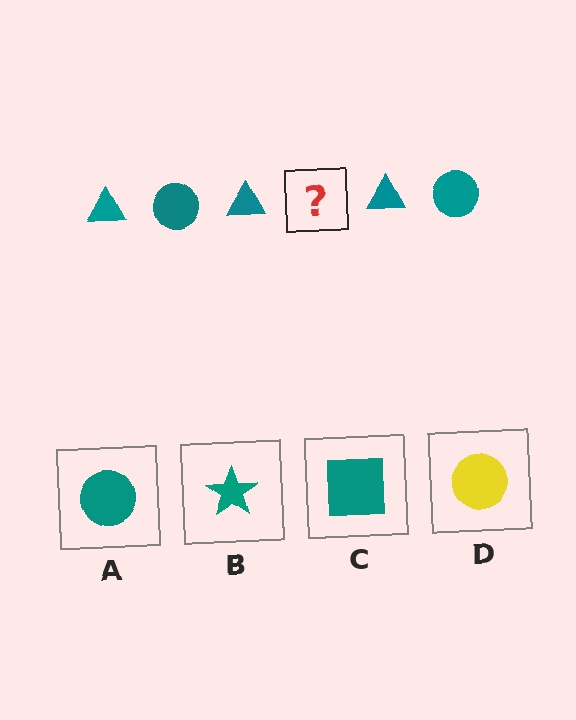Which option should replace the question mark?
Option A.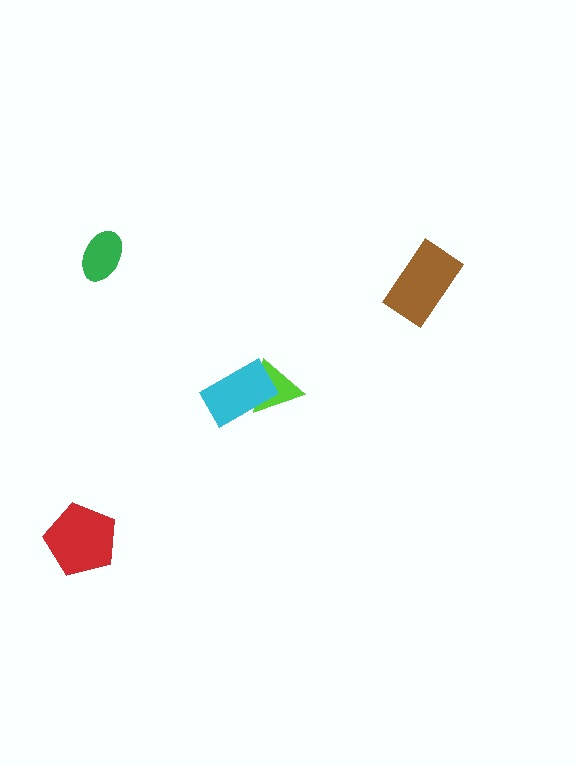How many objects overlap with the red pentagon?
0 objects overlap with the red pentagon.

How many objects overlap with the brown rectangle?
0 objects overlap with the brown rectangle.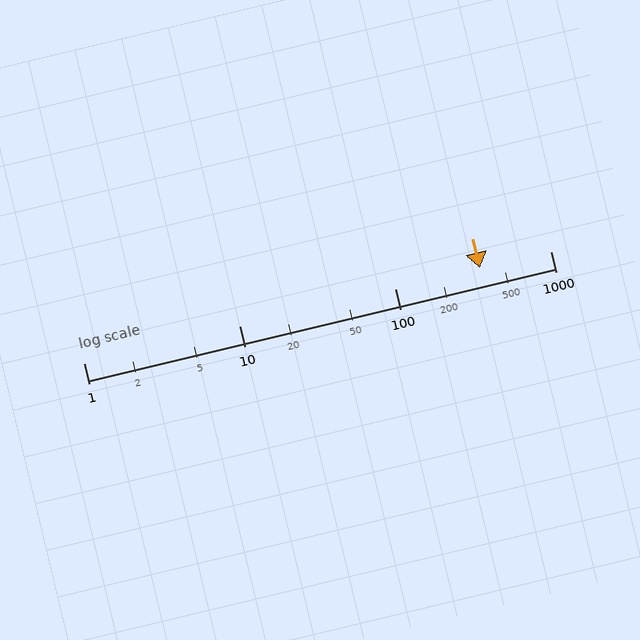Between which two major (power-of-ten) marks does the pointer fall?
The pointer is between 100 and 1000.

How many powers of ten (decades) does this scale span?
The scale spans 3 decades, from 1 to 1000.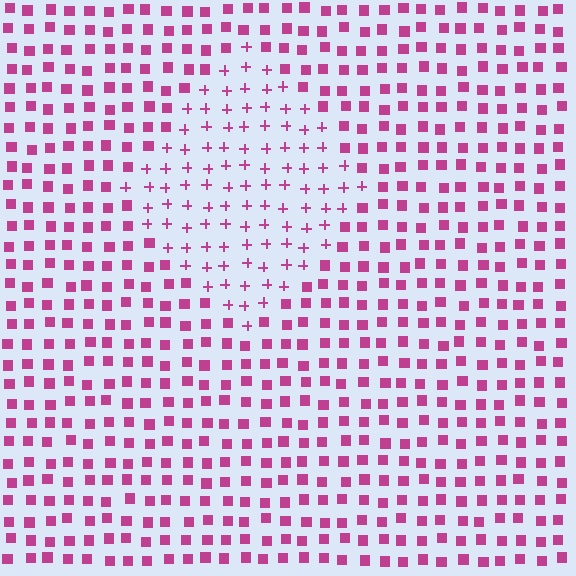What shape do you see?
I see a diamond.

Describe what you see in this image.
The image is filled with small magenta elements arranged in a uniform grid. A diamond-shaped region contains plus signs, while the surrounding area contains squares. The boundary is defined purely by the change in element shape.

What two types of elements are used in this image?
The image uses plus signs inside the diamond region and squares outside it.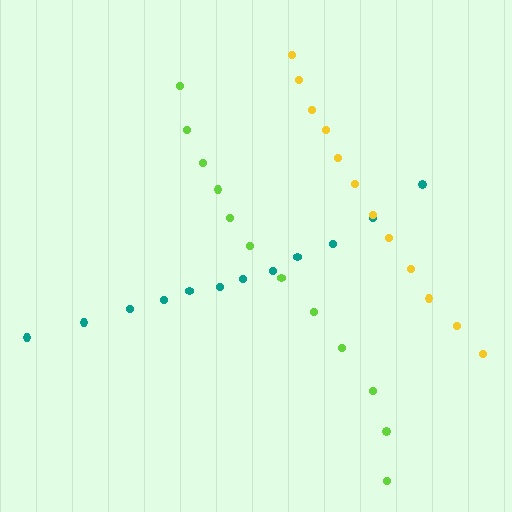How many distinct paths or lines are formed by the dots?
There are 3 distinct paths.